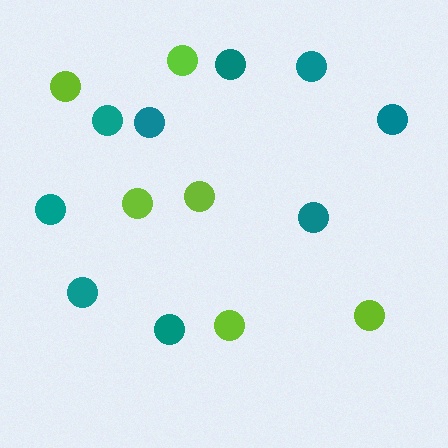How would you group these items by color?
There are 2 groups: one group of teal circles (9) and one group of lime circles (6).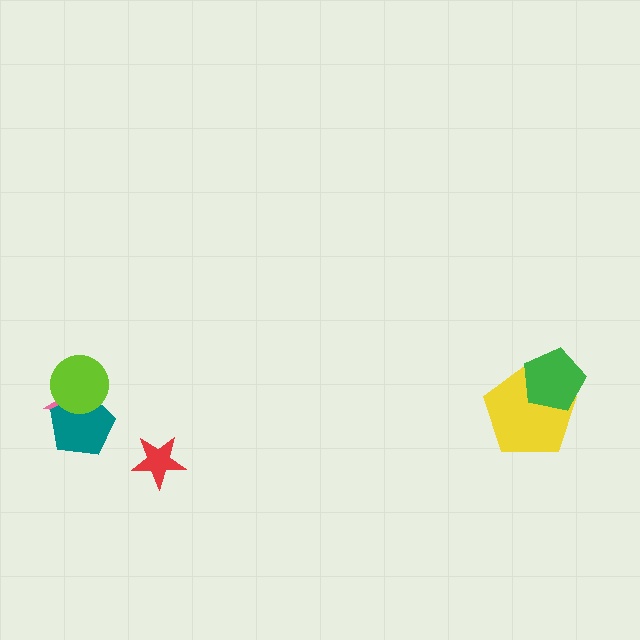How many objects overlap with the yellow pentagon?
1 object overlaps with the yellow pentagon.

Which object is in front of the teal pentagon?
The lime circle is in front of the teal pentagon.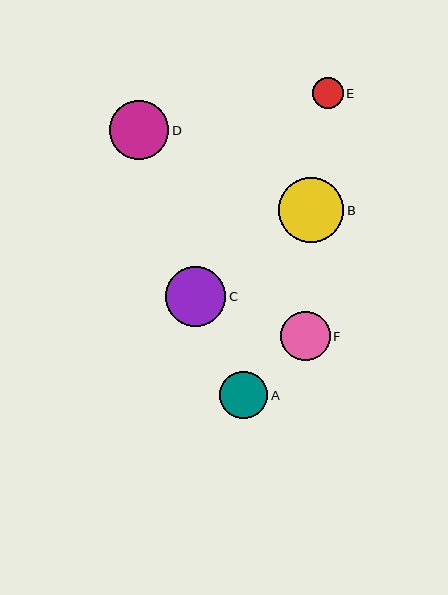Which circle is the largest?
Circle B is the largest with a size of approximately 65 pixels.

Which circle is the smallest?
Circle E is the smallest with a size of approximately 31 pixels.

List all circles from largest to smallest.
From largest to smallest: B, C, D, F, A, E.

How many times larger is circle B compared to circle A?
Circle B is approximately 1.4 times the size of circle A.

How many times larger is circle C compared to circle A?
Circle C is approximately 1.2 times the size of circle A.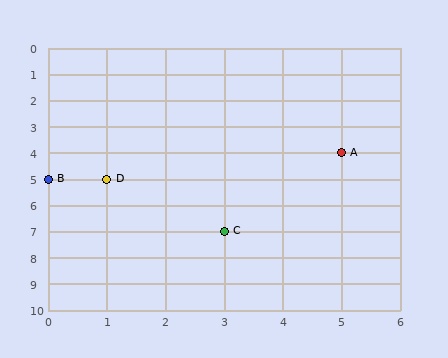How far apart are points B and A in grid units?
Points B and A are 5 columns and 1 row apart (about 5.1 grid units diagonally).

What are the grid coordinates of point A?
Point A is at grid coordinates (5, 4).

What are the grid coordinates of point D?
Point D is at grid coordinates (1, 5).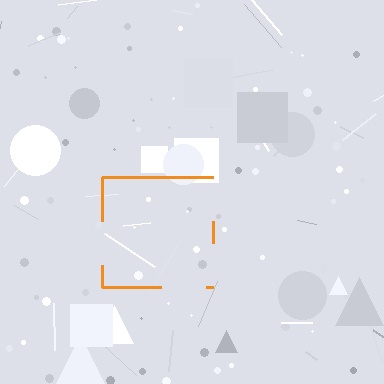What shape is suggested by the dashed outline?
The dashed outline suggests a square.